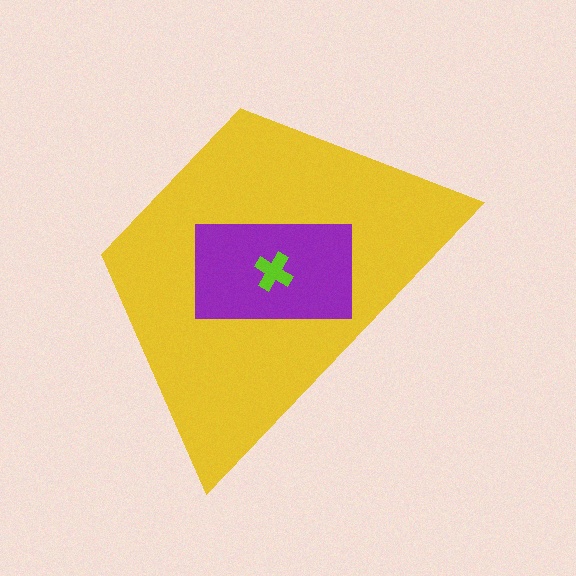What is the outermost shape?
The yellow trapezoid.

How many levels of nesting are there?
3.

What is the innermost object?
The lime cross.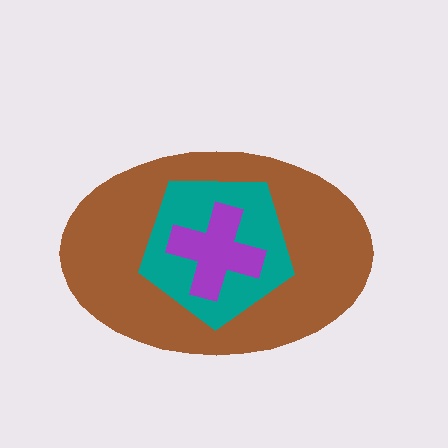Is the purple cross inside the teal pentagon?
Yes.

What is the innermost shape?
The purple cross.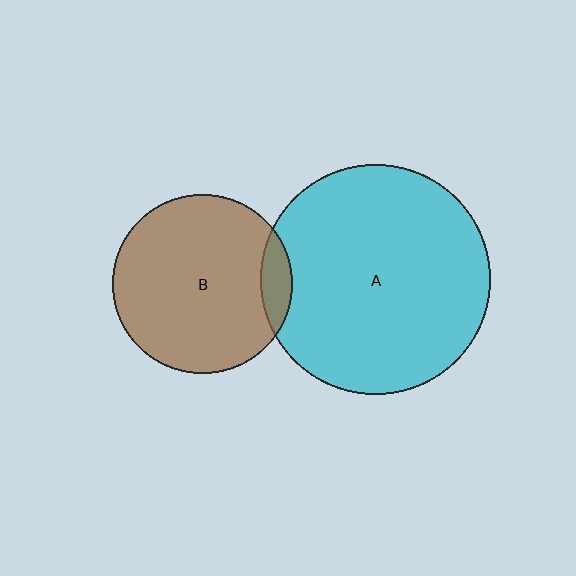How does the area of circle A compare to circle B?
Approximately 1.6 times.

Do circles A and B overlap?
Yes.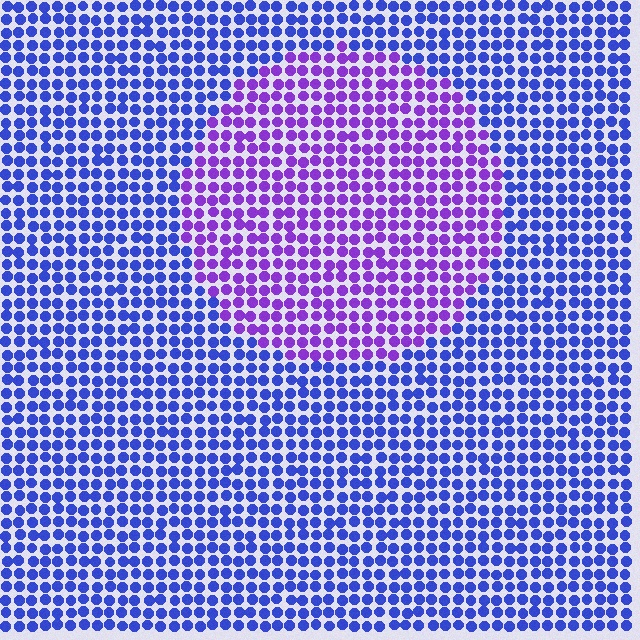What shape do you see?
I see a circle.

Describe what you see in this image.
The image is filled with small blue elements in a uniform arrangement. A circle-shaped region is visible where the elements are tinted to a slightly different hue, forming a subtle color boundary.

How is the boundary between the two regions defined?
The boundary is defined purely by a slight shift in hue (about 41 degrees). Spacing, size, and orientation are identical on both sides.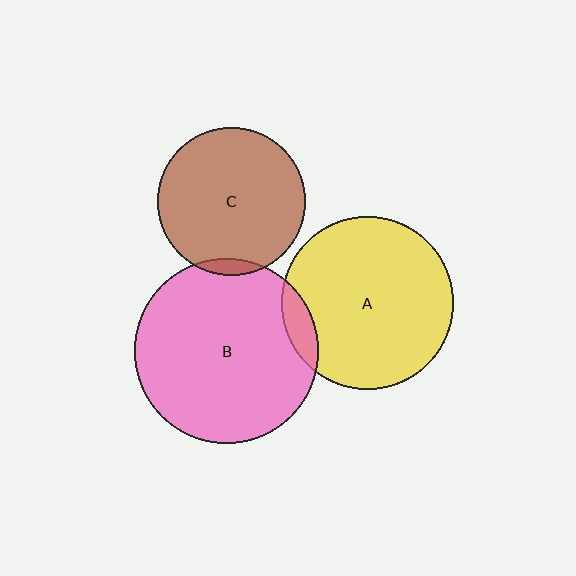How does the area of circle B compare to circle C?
Approximately 1.5 times.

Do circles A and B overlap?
Yes.